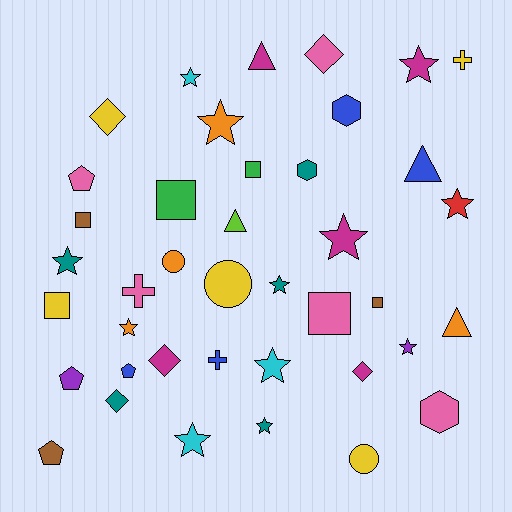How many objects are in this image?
There are 40 objects.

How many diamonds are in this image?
There are 5 diamonds.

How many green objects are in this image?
There are 2 green objects.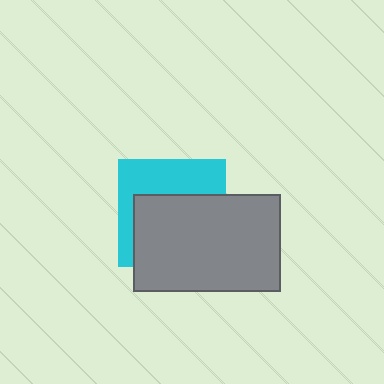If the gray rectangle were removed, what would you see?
You would see the complete cyan square.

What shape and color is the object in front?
The object in front is a gray rectangle.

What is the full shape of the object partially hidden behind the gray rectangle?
The partially hidden object is a cyan square.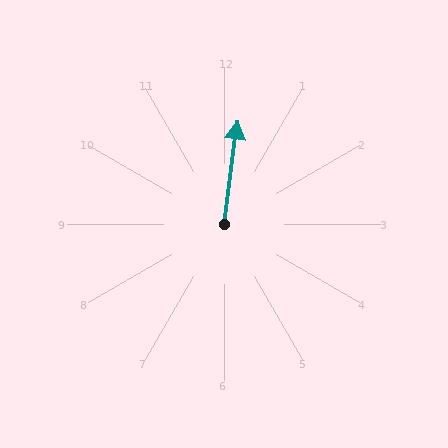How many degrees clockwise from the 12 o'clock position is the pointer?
Approximately 8 degrees.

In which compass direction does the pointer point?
North.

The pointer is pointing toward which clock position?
Roughly 12 o'clock.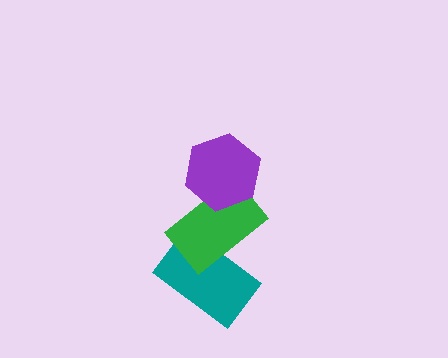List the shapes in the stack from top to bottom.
From top to bottom: the purple hexagon, the green rectangle, the teal rectangle.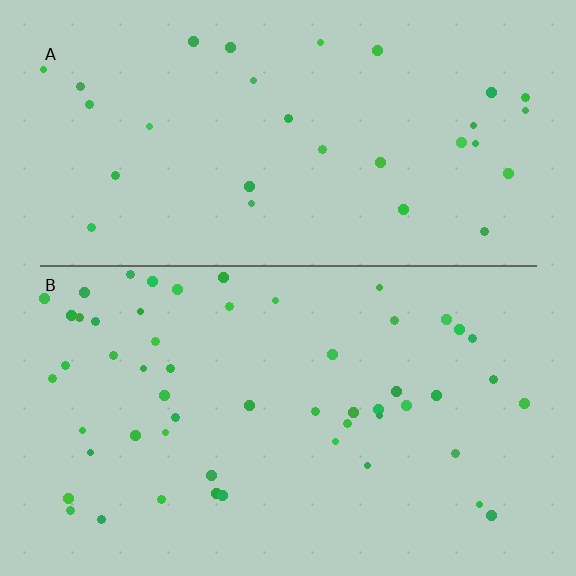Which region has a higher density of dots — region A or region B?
B (the bottom).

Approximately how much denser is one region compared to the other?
Approximately 1.8× — region B over region A.